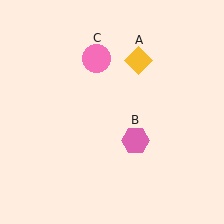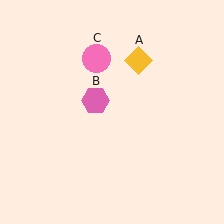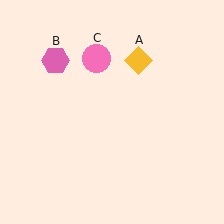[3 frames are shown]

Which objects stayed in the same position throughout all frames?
Yellow diamond (object A) and pink circle (object C) remained stationary.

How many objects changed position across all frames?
1 object changed position: pink hexagon (object B).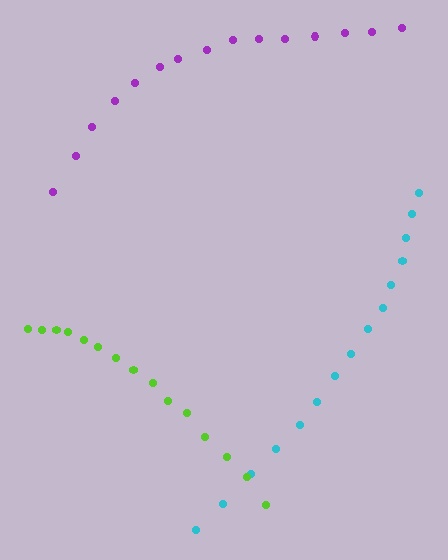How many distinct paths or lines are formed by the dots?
There are 3 distinct paths.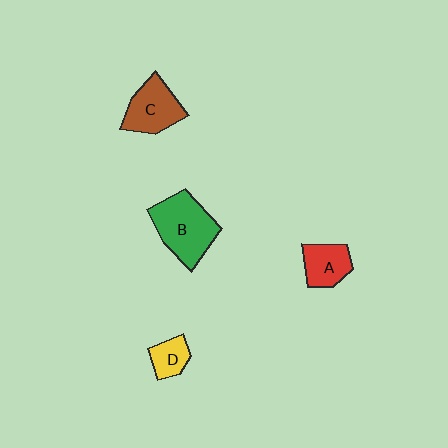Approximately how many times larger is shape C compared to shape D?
Approximately 1.9 times.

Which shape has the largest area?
Shape B (green).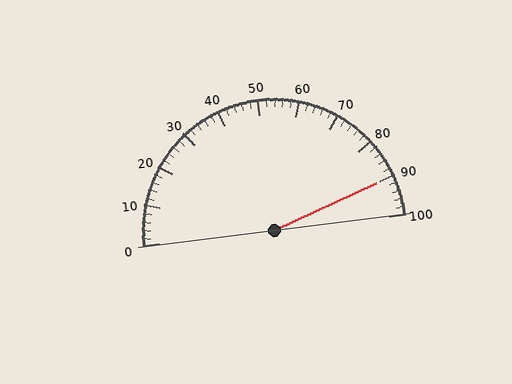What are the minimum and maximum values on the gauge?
The gauge ranges from 0 to 100.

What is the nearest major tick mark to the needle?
The nearest major tick mark is 90.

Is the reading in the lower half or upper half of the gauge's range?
The reading is in the upper half of the range (0 to 100).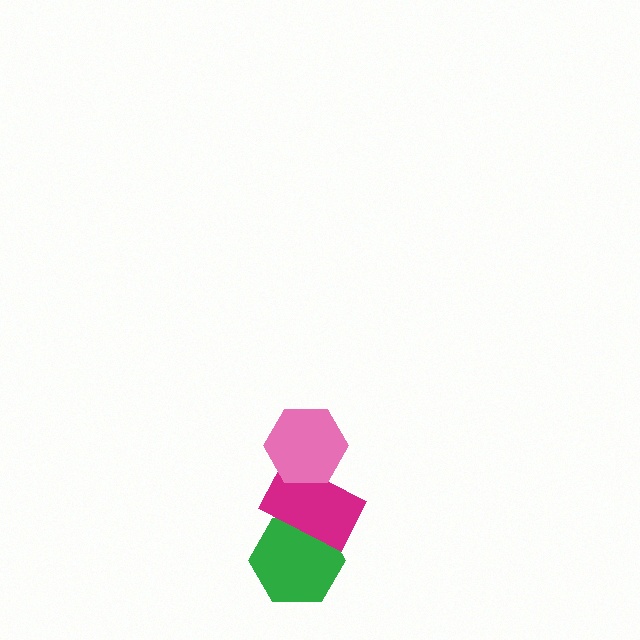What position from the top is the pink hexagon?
The pink hexagon is 1st from the top.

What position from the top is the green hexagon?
The green hexagon is 3rd from the top.